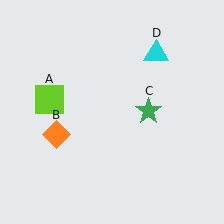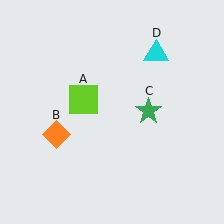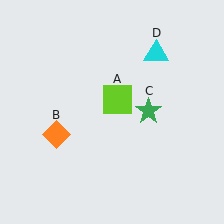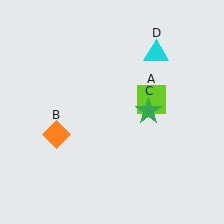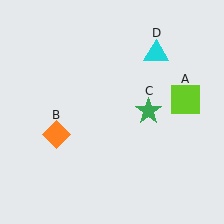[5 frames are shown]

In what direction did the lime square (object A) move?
The lime square (object A) moved right.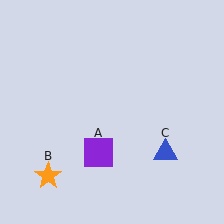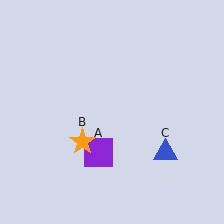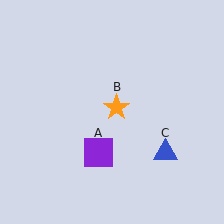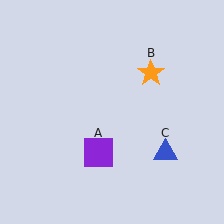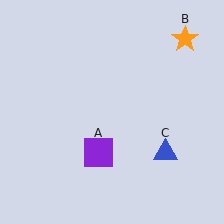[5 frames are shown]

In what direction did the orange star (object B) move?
The orange star (object B) moved up and to the right.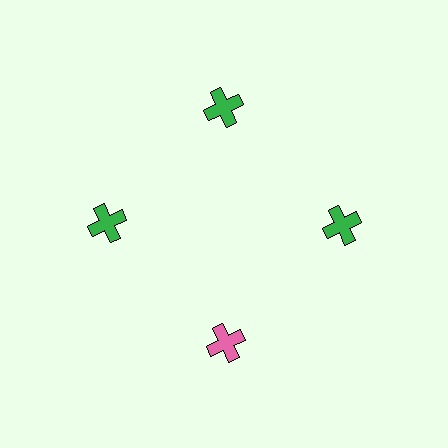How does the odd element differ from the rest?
It has a different color: pink instead of green.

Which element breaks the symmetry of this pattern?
The pink cross at roughly the 6 o'clock position breaks the symmetry. All other shapes are green crosses.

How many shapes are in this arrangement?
There are 4 shapes arranged in a ring pattern.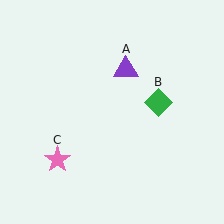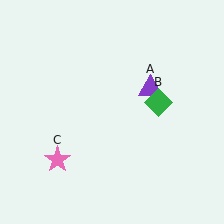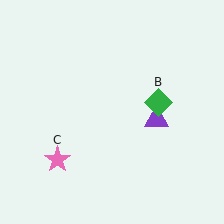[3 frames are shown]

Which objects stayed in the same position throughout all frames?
Green diamond (object B) and pink star (object C) remained stationary.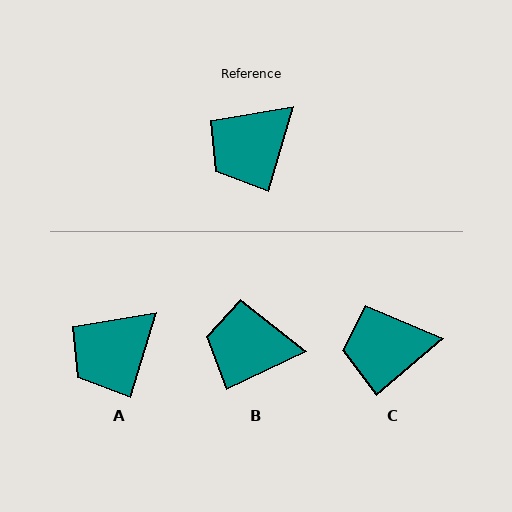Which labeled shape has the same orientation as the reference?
A.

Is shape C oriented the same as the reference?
No, it is off by about 33 degrees.